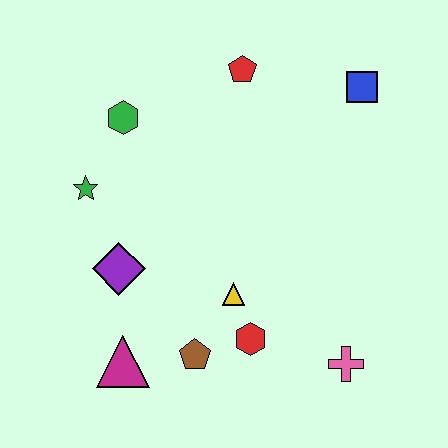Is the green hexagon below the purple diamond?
No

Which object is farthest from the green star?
The pink cross is farthest from the green star.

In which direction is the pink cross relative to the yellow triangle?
The pink cross is to the right of the yellow triangle.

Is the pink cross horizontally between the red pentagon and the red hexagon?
No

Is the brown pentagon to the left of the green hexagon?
No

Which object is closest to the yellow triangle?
The red hexagon is closest to the yellow triangle.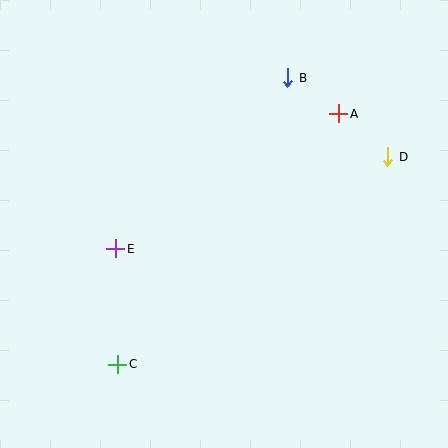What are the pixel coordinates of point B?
Point B is at (288, 78).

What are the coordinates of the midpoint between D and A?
The midpoint between D and A is at (363, 135).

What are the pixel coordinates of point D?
Point D is at (388, 157).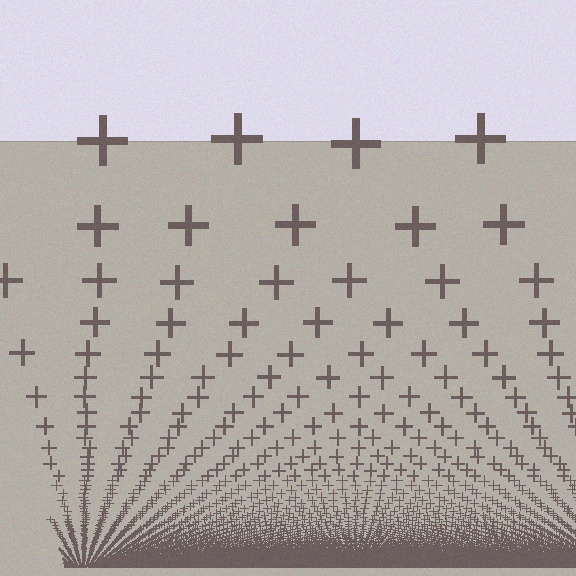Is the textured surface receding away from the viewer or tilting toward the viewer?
The surface appears to tilt toward the viewer. Texture elements get larger and sparser toward the top.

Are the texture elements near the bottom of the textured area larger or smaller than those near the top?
Smaller. The gradient is inverted — elements near the bottom are smaller and denser.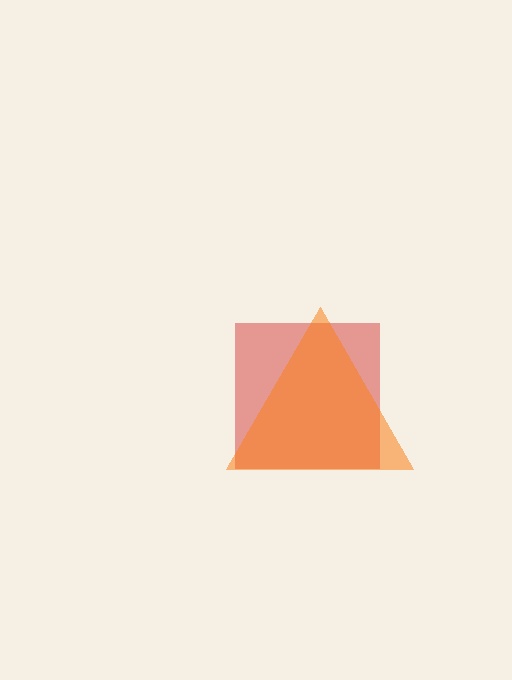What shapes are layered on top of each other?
The layered shapes are: a red square, an orange triangle.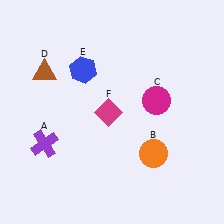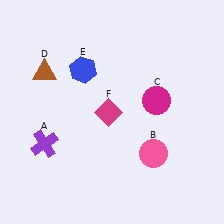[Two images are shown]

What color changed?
The circle (B) changed from orange in Image 1 to pink in Image 2.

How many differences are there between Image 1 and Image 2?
There is 1 difference between the two images.